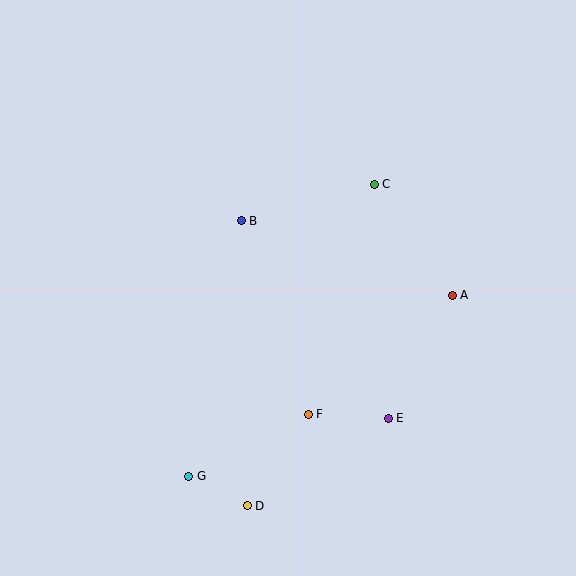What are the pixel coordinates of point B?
Point B is at (241, 221).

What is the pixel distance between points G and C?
The distance between G and C is 346 pixels.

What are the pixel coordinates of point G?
Point G is at (189, 476).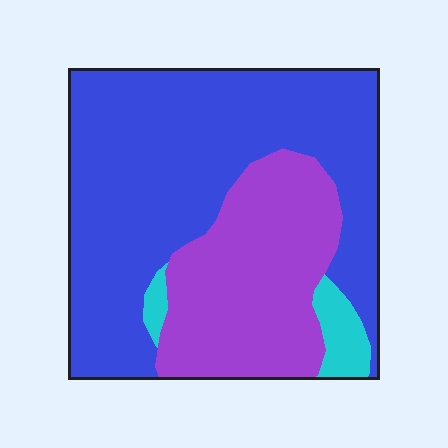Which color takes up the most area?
Blue, at roughly 60%.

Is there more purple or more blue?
Blue.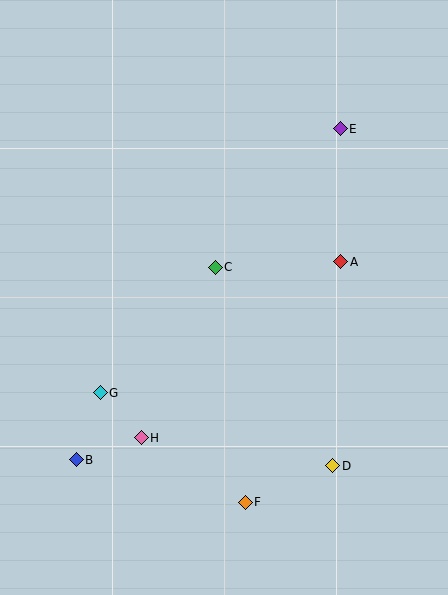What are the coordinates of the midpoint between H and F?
The midpoint between H and F is at (193, 470).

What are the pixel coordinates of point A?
Point A is at (341, 262).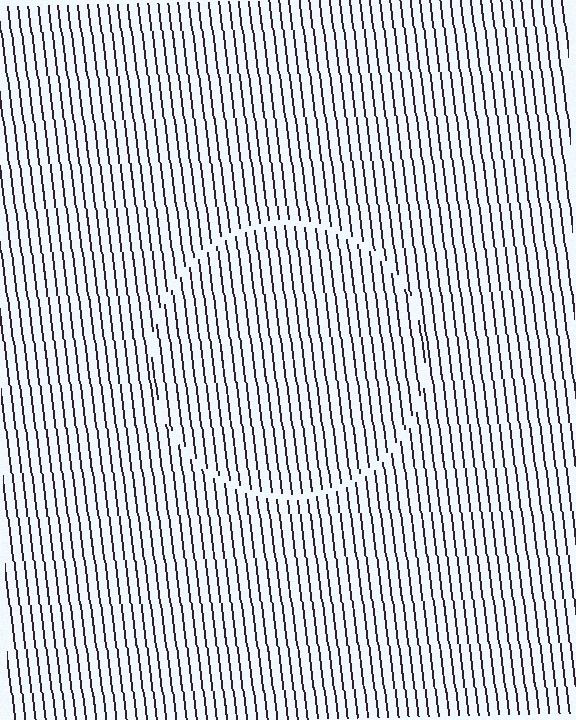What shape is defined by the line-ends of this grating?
An illusory circle. The interior of the shape contains the same grating, shifted by half a period — the contour is defined by the phase discontinuity where line-ends from the inner and outer gratings abut.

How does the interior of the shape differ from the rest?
The interior of the shape contains the same grating, shifted by half a period — the contour is defined by the phase discontinuity where line-ends from the inner and outer gratings abut.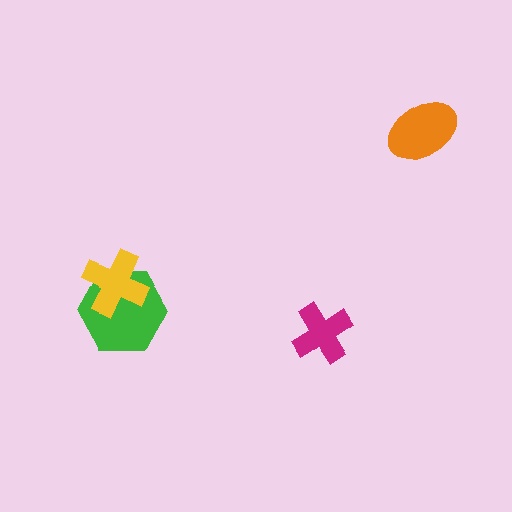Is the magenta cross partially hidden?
No, no other shape covers it.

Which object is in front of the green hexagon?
The yellow cross is in front of the green hexagon.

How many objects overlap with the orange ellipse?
0 objects overlap with the orange ellipse.